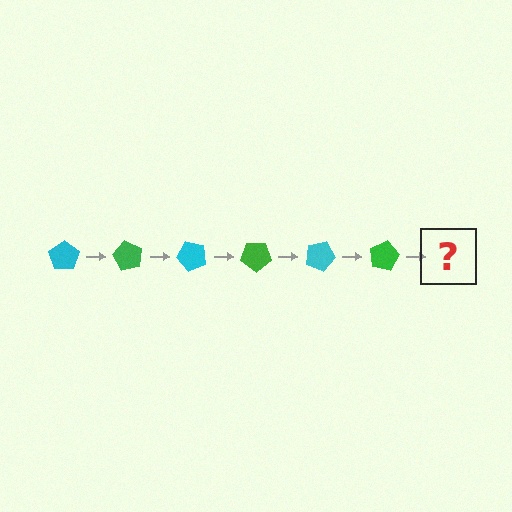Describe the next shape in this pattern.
It should be a cyan pentagon, rotated 360 degrees from the start.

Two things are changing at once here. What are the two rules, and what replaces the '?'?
The two rules are that it rotates 60 degrees each step and the color cycles through cyan and green. The '?' should be a cyan pentagon, rotated 360 degrees from the start.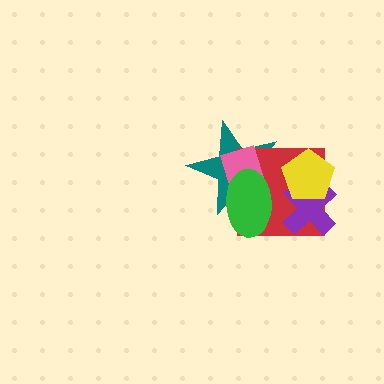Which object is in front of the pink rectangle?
The green ellipse is in front of the pink rectangle.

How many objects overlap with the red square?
5 objects overlap with the red square.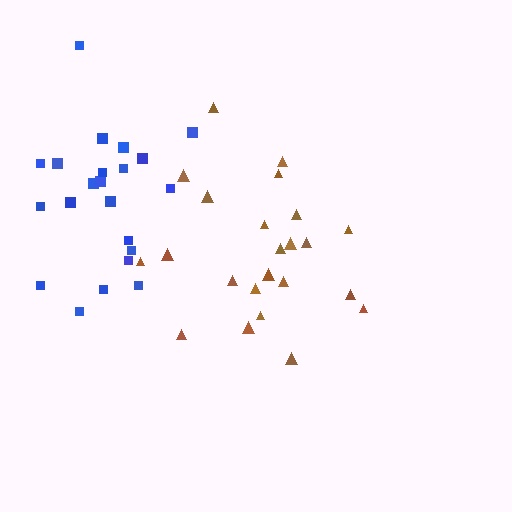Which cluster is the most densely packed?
Blue.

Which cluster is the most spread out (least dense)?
Brown.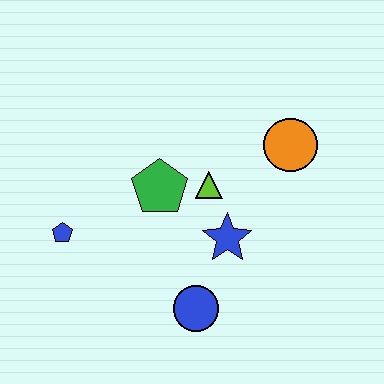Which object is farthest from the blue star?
The blue pentagon is farthest from the blue star.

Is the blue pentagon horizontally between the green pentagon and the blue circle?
No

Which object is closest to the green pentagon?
The lime triangle is closest to the green pentagon.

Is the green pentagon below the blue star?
No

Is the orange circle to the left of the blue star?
No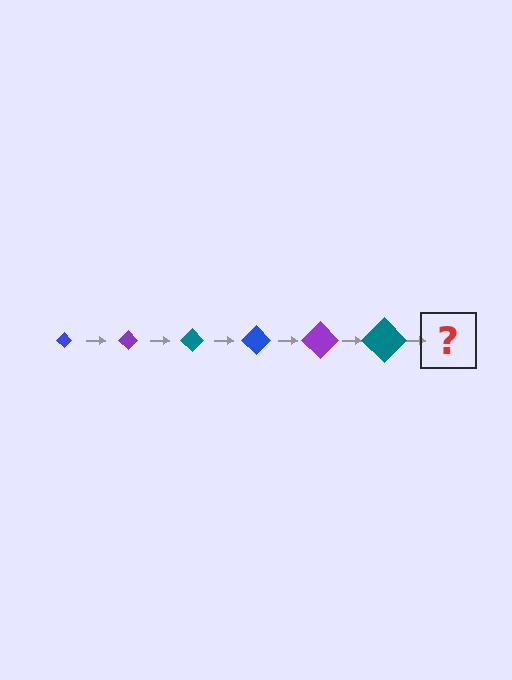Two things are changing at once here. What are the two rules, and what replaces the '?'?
The two rules are that the diamond grows larger each step and the color cycles through blue, purple, and teal. The '?' should be a blue diamond, larger than the previous one.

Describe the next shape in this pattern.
It should be a blue diamond, larger than the previous one.